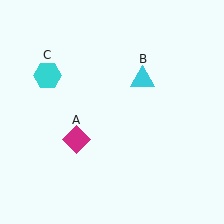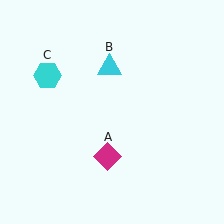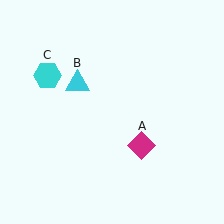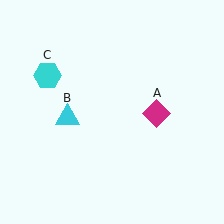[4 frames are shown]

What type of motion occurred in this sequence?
The magenta diamond (object A), cyan triangle (object B) rotated counterclockwise around the center of the scene.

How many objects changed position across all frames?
2 objects changed position: magenta diamond (object A), cyan triangle (object B).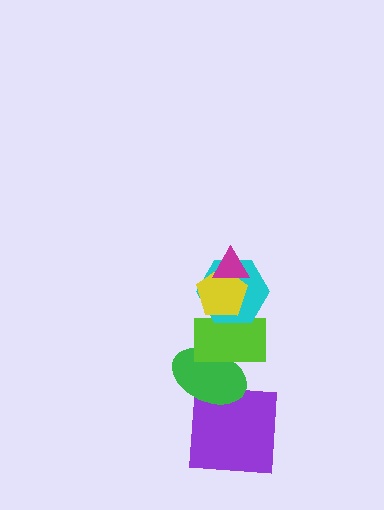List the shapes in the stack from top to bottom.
From top to bottom: the magenta triangle, the yellow pentagon, the cyan hexagon, the lime rectangle, the green ellipse, the purple square.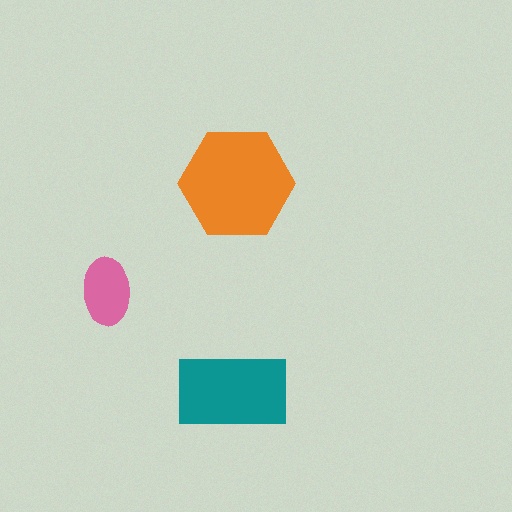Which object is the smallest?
The pink ellipse.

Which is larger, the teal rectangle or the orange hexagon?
The orange hexagon.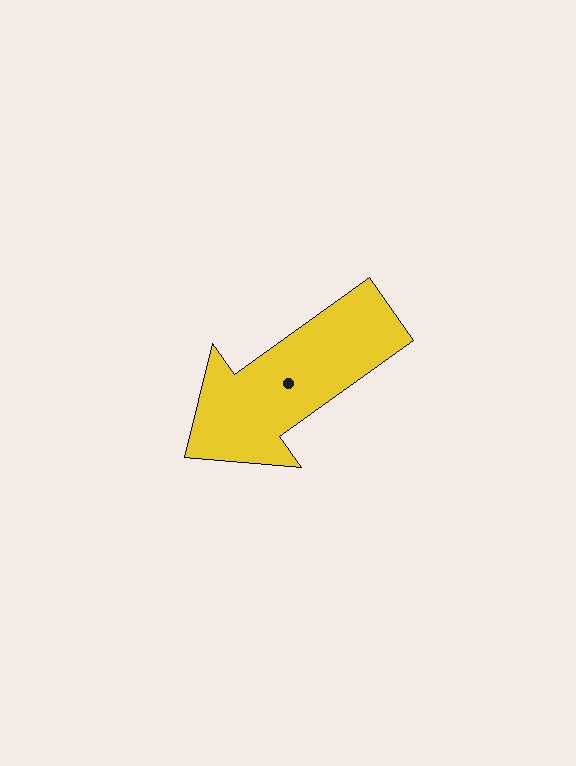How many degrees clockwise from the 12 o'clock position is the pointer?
Approximately 234 degrees.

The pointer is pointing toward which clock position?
Roughly 8 o'clock.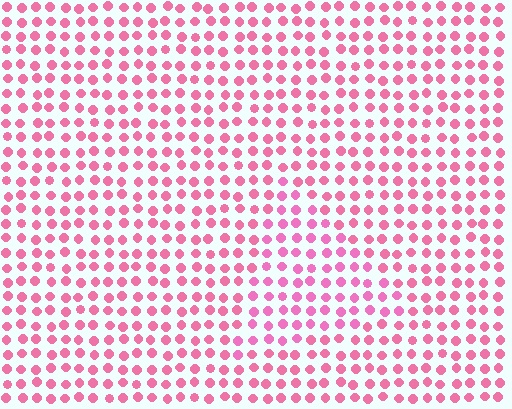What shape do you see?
I see a triangle.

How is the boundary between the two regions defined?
The boundary is defined purely by a slight shift in hue (about 13 degrees). Spacing, size, and orientation are identical on both sides.